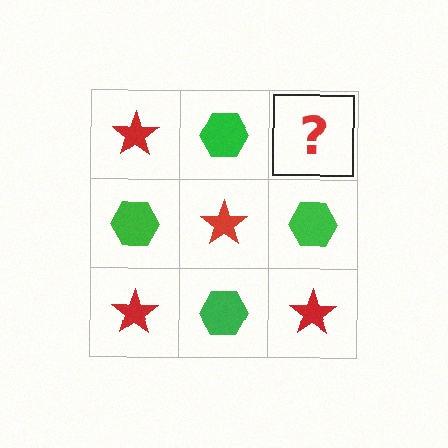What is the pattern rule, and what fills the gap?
The rule is that it alternates red star and green hexagon in a checkerboard pattern. The gap should be filled with a red star.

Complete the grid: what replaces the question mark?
The question mark should be replaced with a red star.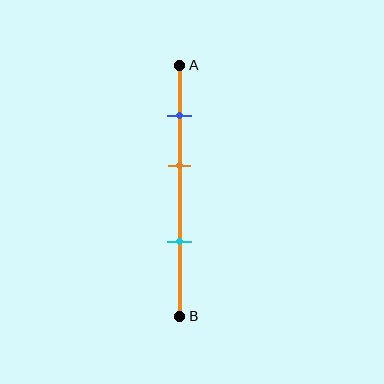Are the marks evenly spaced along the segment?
Yes, the marks are approximately evenly spaced.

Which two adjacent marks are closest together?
The blue and orange marks are the closest adjacent pair.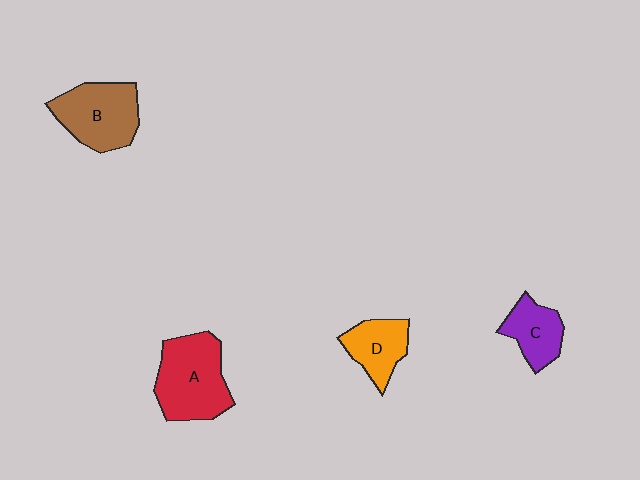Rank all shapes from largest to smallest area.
From largest to smallest: A (red), B (brown), D (orange), C (purple).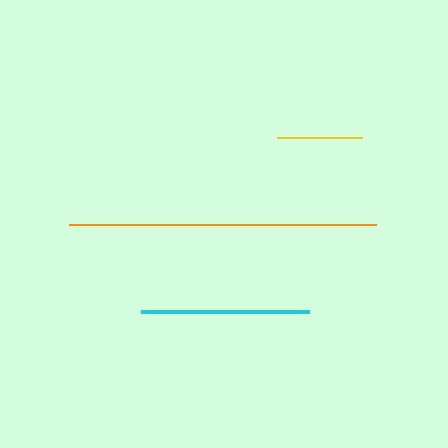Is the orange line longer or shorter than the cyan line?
The orange line is longer than the cyan line.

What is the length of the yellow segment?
The yellow segment is approximately 86 pixels long.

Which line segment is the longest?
The orange line is the longest at approximately 307 pixels.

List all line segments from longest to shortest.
From longest to shortest: orange, cyan, yellow.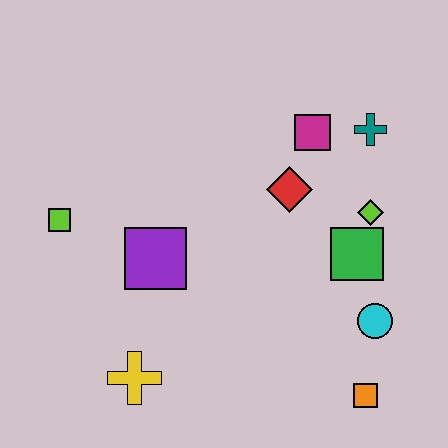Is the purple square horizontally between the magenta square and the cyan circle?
No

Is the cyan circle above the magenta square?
No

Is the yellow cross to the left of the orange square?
Yes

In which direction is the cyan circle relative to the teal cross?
The cyan circle is below the teal cross.